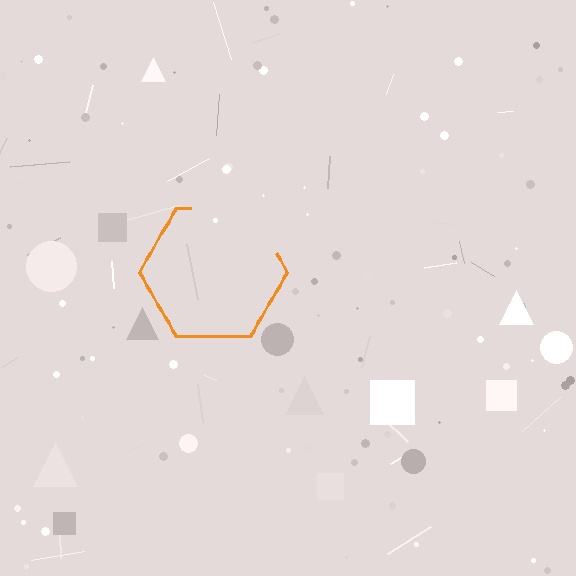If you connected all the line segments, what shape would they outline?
They would outline a hexagon.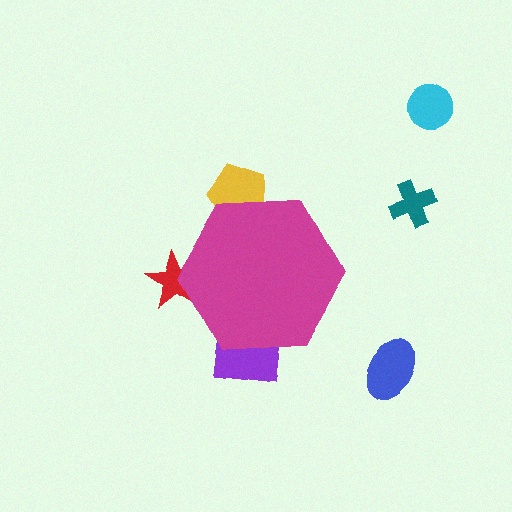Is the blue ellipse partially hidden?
No, the blue ellipse is fully visible.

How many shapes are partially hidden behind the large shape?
3 shapes are partially hidden.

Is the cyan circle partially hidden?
No, the cyan circle is fully visible.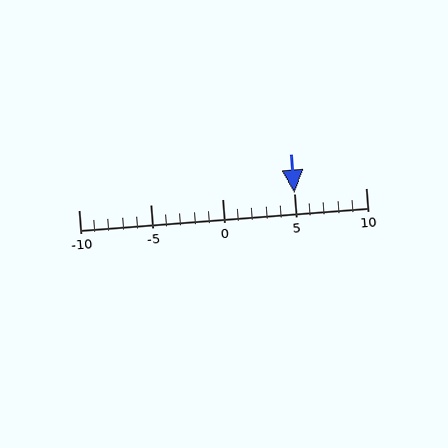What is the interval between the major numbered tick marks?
The major tick marks are spaced 5 units apart.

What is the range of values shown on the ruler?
The ruler shows values from -10 to 10.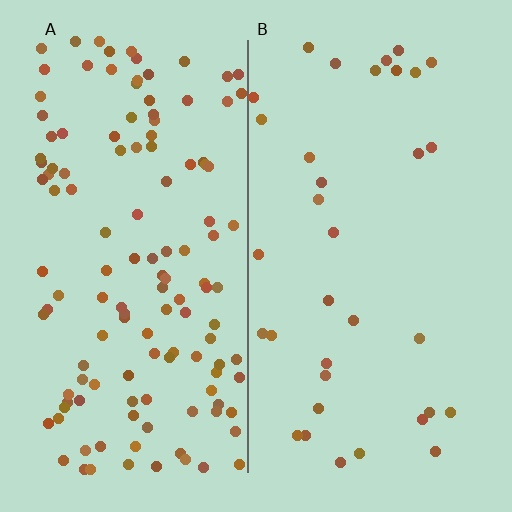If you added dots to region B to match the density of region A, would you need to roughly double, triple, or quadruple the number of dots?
Approximately quadruple.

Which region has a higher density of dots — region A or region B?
A (the left).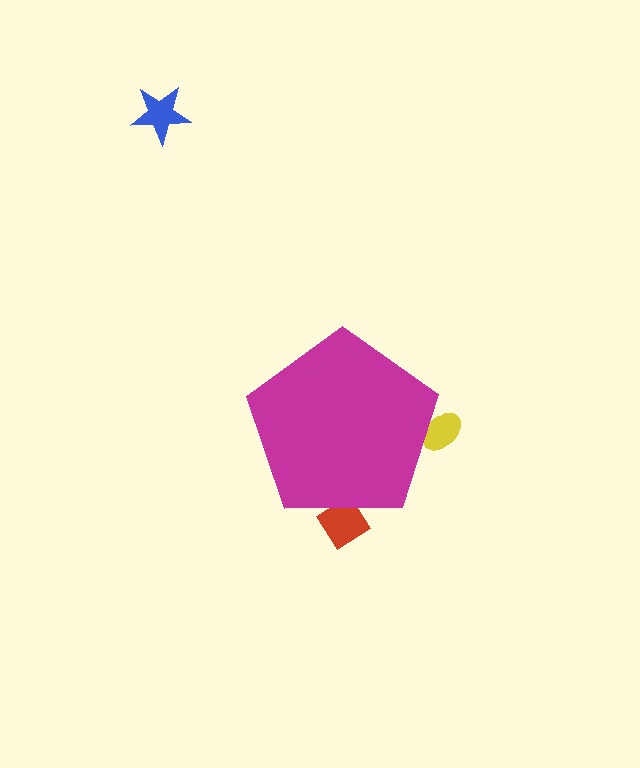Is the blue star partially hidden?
No, the blue star is fully visible.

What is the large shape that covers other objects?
A magenta pentagon.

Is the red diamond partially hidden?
Yes, the red diamond is partially hidden behind the magenta pentagon.